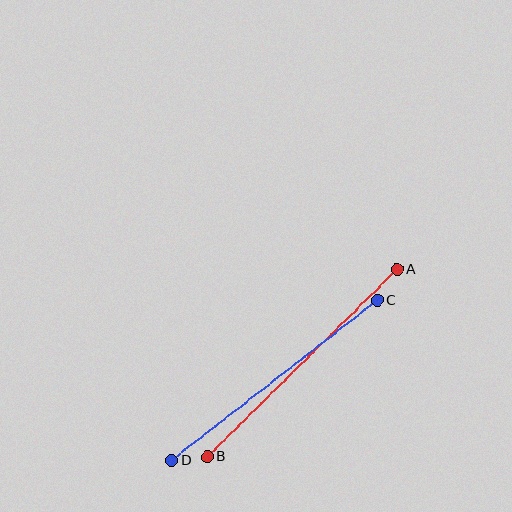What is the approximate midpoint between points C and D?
The midpoint is at approximately (274, 381) pixels.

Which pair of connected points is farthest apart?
Points A and B are farthest apart.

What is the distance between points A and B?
The distance is approximately 267 pixels.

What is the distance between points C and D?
The distance is approximately 261 pixels.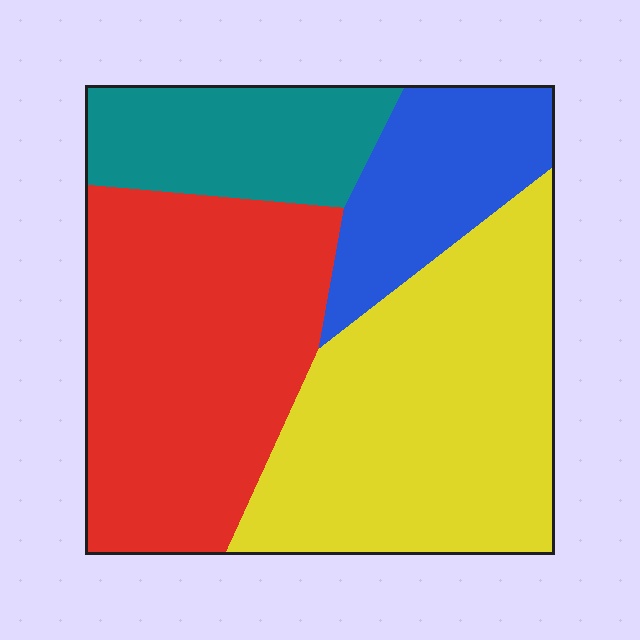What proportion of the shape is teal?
Teal covers 15% of the shape.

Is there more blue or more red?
Red.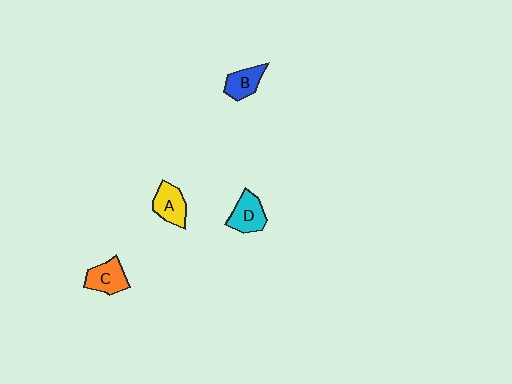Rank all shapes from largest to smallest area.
From largest to smallest: C (orange), D (cyan), A (yellow), B (blue).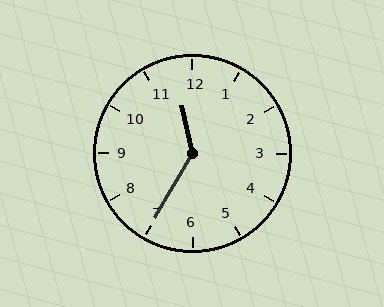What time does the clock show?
11:35.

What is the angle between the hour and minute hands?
Approximately 138 degrees.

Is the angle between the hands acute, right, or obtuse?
It is obtuse.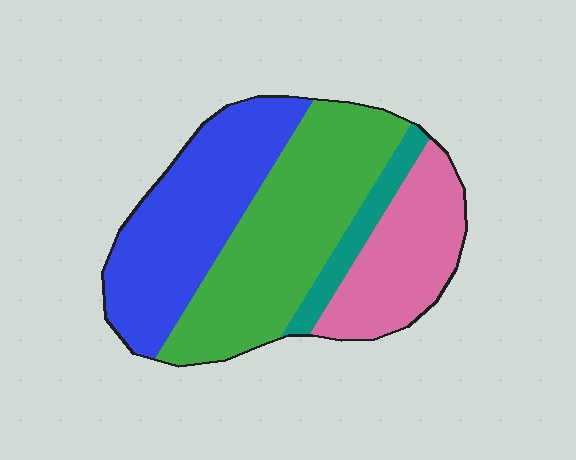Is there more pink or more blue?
Blue.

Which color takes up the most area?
Green, at roughly 40%.